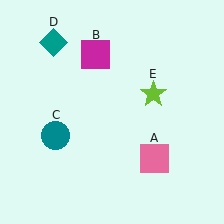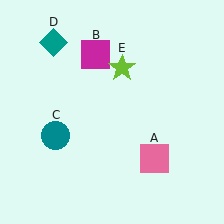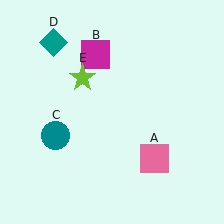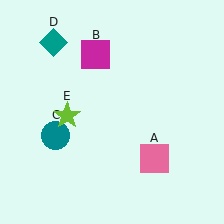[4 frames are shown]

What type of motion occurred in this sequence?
The lime star (object E) rotated counterclockwise around the center of the scene.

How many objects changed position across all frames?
1 object changed position: lime star (object E).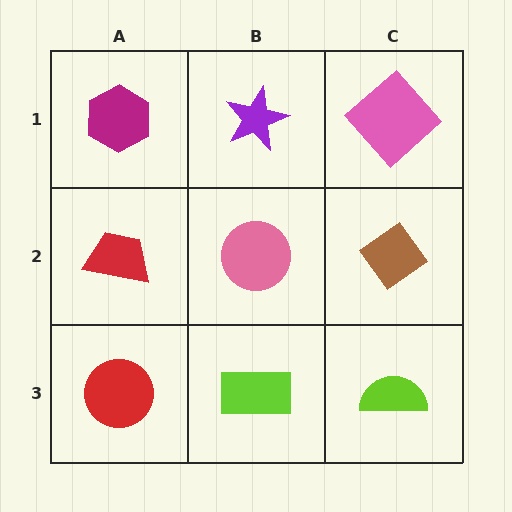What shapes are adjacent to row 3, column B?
A pink circle (row 2, column B), a red circle (row 3, column A), a lime semicircle (row 3, column C).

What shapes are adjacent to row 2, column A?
A magenta hexagon (row 1, column A), a red circle (row 3, column A), a pink circle (row 2, column B).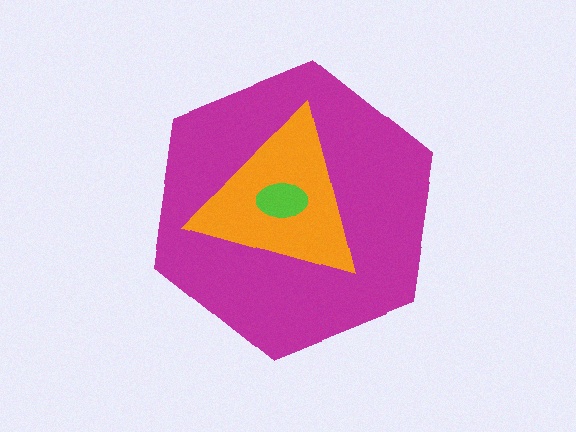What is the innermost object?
The lime ellipse.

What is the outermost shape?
The magenta hexagon.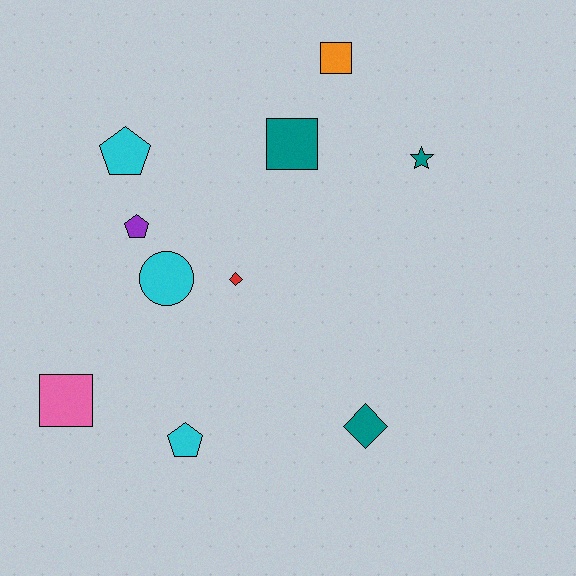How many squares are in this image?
There are 3 squares.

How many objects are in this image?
There are 10 objects.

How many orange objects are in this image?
There is 1 orange object.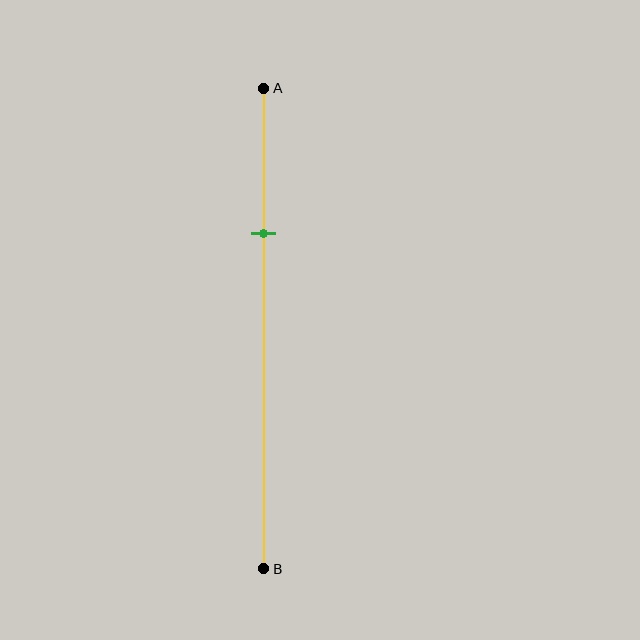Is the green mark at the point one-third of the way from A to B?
No, the mark is at about 30% from A, not at the 33% one-third point.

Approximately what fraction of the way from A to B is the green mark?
The green mark is approximately 30% of the way from A to B.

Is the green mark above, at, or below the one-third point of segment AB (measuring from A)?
The green mark is above the one-third point of segment AB.